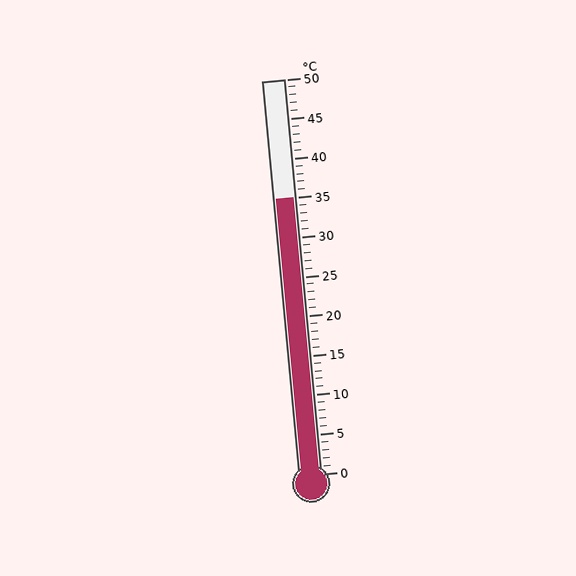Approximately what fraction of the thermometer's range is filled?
The thermometer is filled to approximately 70% of its range.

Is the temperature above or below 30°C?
The temperature is above 30°C.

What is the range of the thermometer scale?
The thermometer scale ranges from 0°C to 50°C.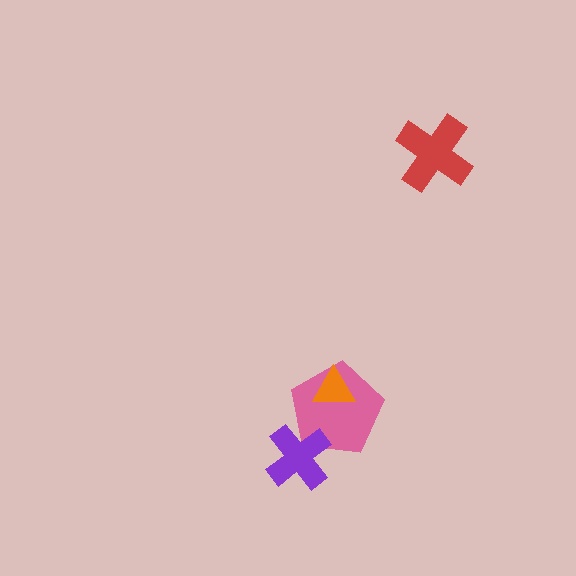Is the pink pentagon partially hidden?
Yes, it is partially covered by another shape.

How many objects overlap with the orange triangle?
1 object overlaps with the orange triangle.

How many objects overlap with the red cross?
0 objects overlap with the red cross.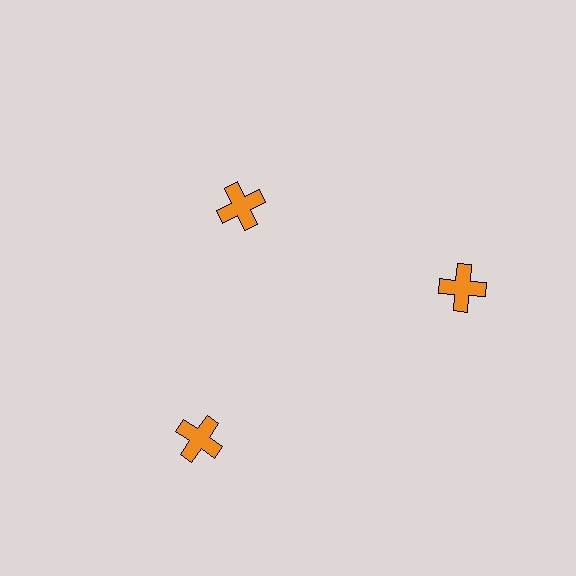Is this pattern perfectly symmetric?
No. The 3 orange crosses are arranged in a ring, but one element near the 11 o'clock position is pulled inward toward the center, breaking the 3-fold rotational symmetry.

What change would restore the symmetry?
The symmetry would be restored by moving it outward, back onto the ring so that all 3 crosses sit at equal angles and equal distance from the center.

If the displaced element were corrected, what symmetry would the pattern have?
It would have 3-fold rotational symmetry — the pattern would map onto itself every 120 degrees.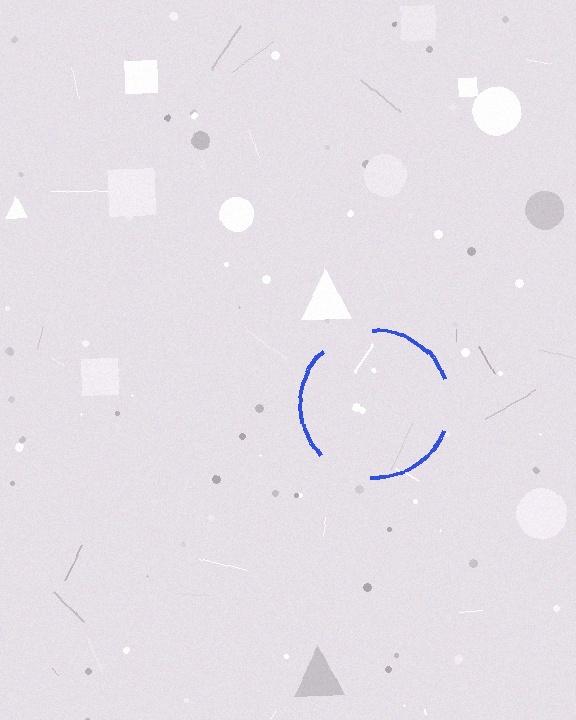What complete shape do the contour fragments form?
The contour fragments form a circle.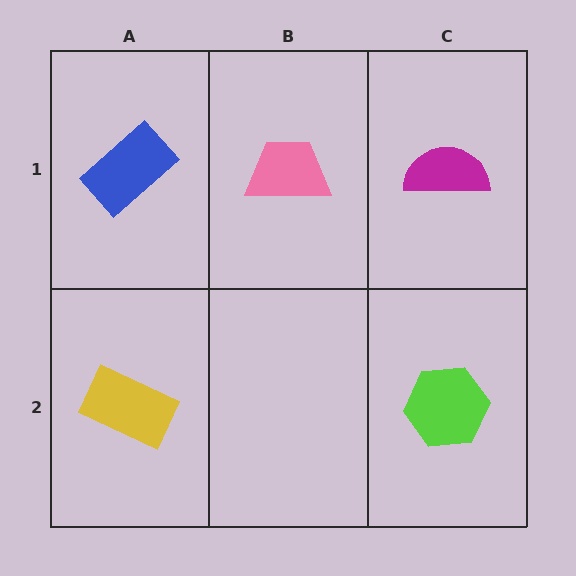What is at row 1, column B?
A pink trapezoid.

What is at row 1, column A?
A blue rectangle.